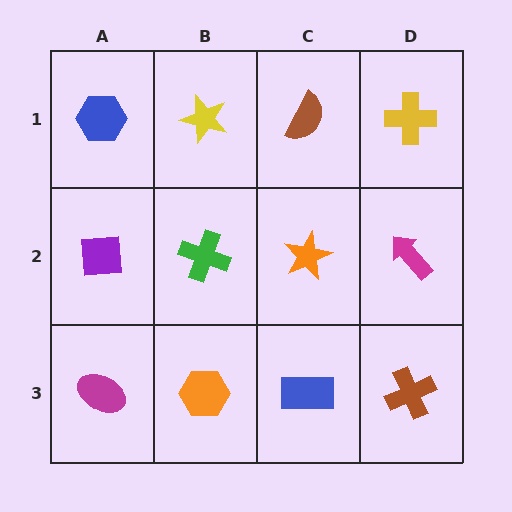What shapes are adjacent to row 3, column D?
A magenta arrow (row 2, column D), a blue rectangle (row 3, column C).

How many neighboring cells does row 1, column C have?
3.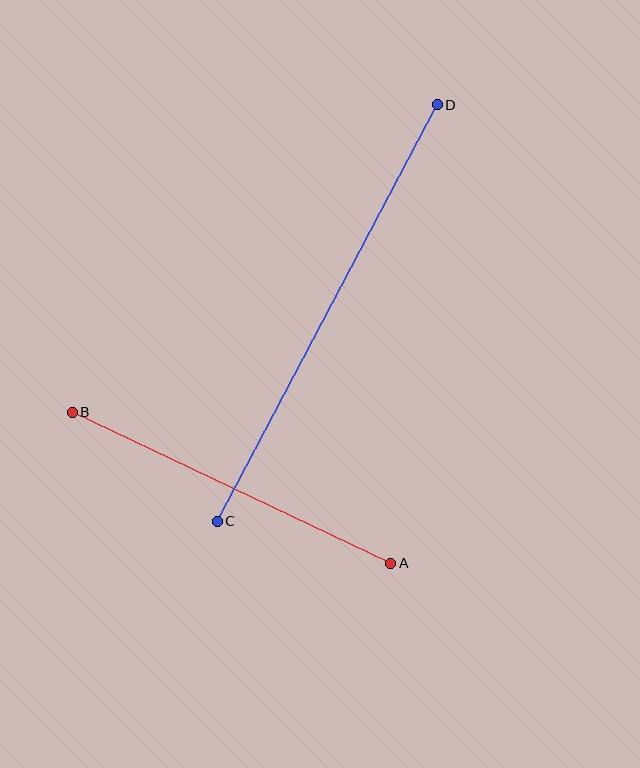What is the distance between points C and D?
The distance is approximately 471 pixels.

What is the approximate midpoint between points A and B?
The midpoint is at approximately (231, 488) pixels.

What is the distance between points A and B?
The distance is approximately 352 pixels.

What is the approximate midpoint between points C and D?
The midpoint is at approximately (327, 313) pixels.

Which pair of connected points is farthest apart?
Points C and D are farthest apart.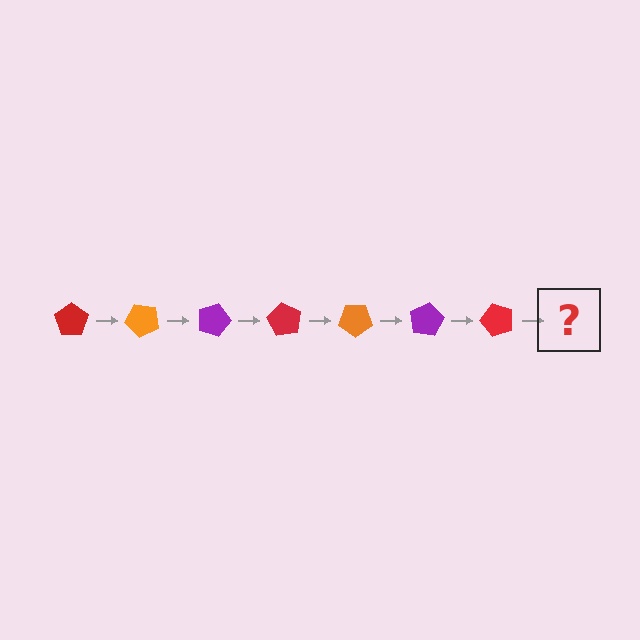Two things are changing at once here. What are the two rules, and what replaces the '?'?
The two rules are that it rotates 45 degrees each step and the color cycles through red, orange, and purple. The '?' should be an orange pentagon, rotated 315 degrees from the start.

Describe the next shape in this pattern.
It should be an orange pentagon, rotated 315 degrees from the start.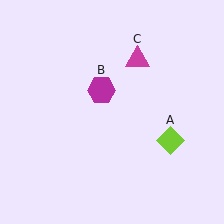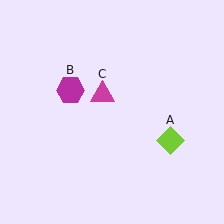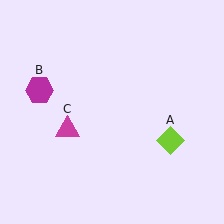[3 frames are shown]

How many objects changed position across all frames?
2 objects changed position: magenta hexagon (object B), magenta triangle (object C).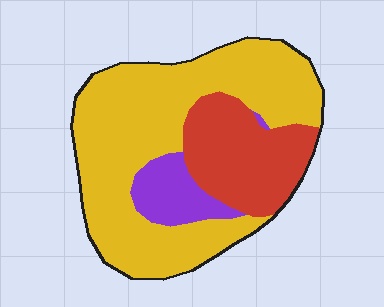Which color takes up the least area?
Purple, at roughly 10%.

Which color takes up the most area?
Yellow, at roughly 65%.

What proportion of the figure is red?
Red takes up less than a quarter of the figure.